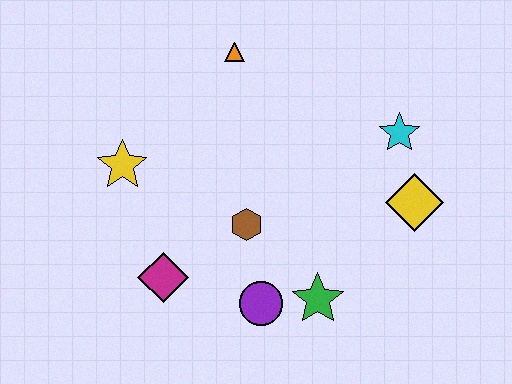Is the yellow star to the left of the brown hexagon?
Yes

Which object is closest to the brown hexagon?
The purple circle is closest to the brown hexagon.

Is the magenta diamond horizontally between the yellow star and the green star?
Yes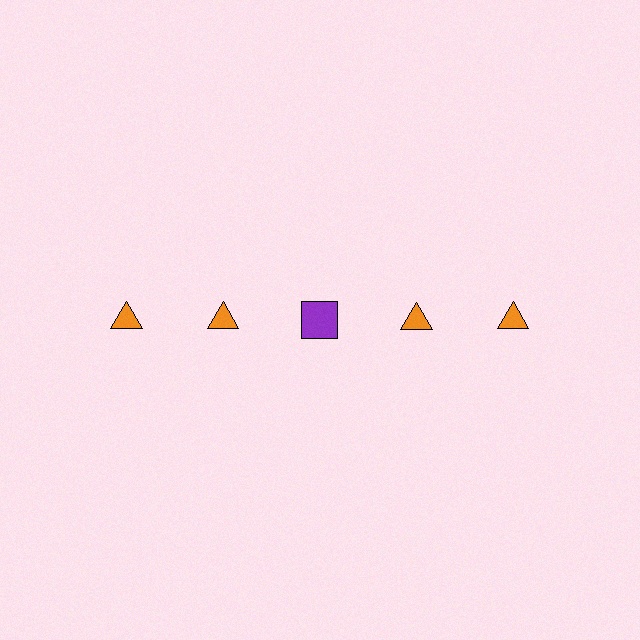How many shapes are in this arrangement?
There are 5 shapes arranged in a grid pattern.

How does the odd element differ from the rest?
It differs in both color (purple instead of orange) and shape (square instead of triangle).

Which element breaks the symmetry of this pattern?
The purple square in the top row, center column breaks the symmetry. All other shapes are orange triangles.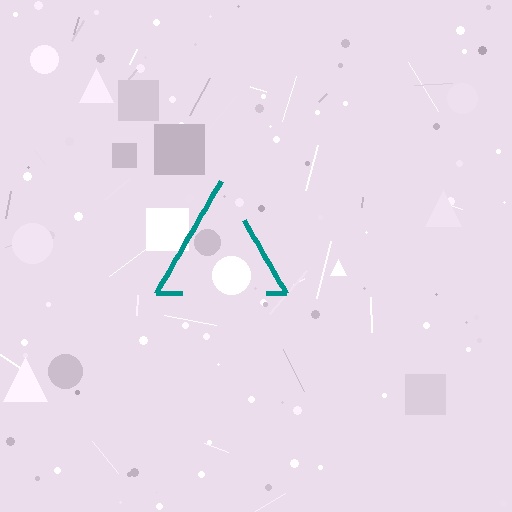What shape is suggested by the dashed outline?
The dashed outline suggests a triangle.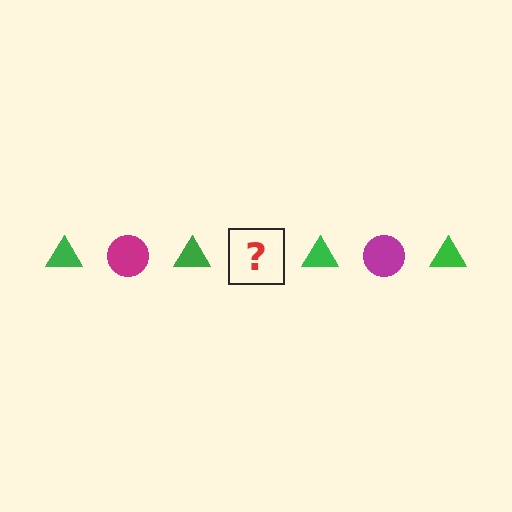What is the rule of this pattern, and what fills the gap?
The rule is that the pattern alternates between green triangle and magenta circle. The gap should be filled with a magenta circle.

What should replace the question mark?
The question mark should be replaced with a magenta circle.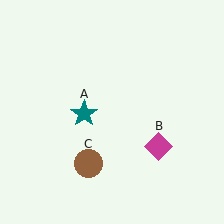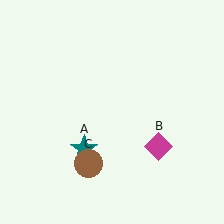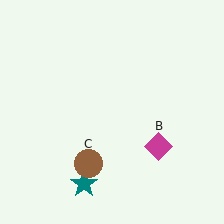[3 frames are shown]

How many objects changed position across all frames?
1 object changed position: teal star (object A).